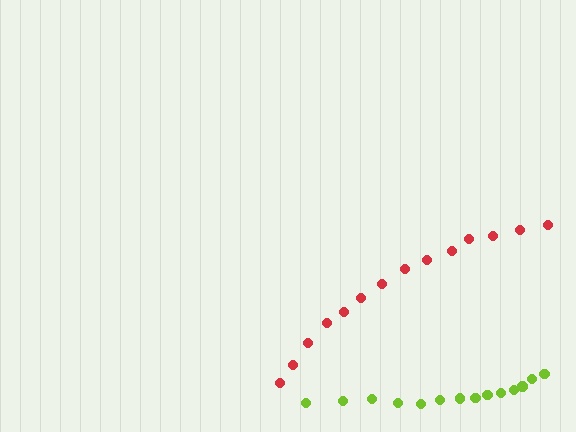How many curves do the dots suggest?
There are 2 distinct paths.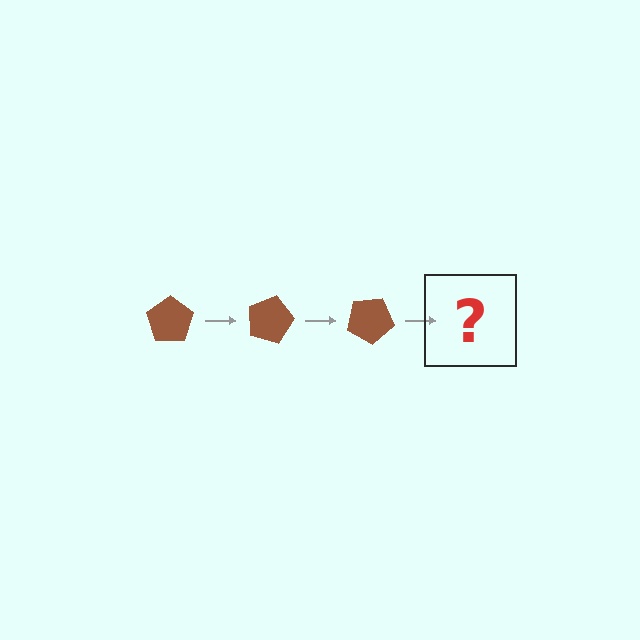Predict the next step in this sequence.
The next step is a brown pentagon rotated 45 degrees.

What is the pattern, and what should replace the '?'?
The pattern is that the pentagon rotates 15 degrees each step. The '?' should be a brown pentagon rotated 45 degrees.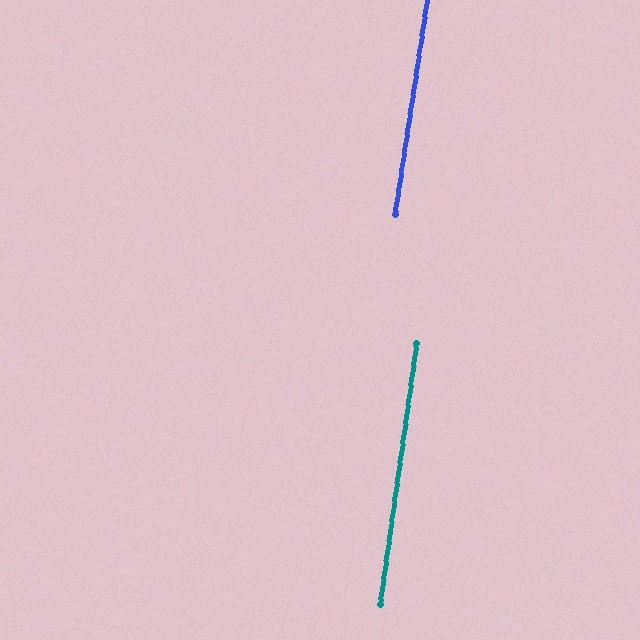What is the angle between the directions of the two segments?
Approximately 1 degree.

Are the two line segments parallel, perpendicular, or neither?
Parallel — their directions differ by only 0.7°.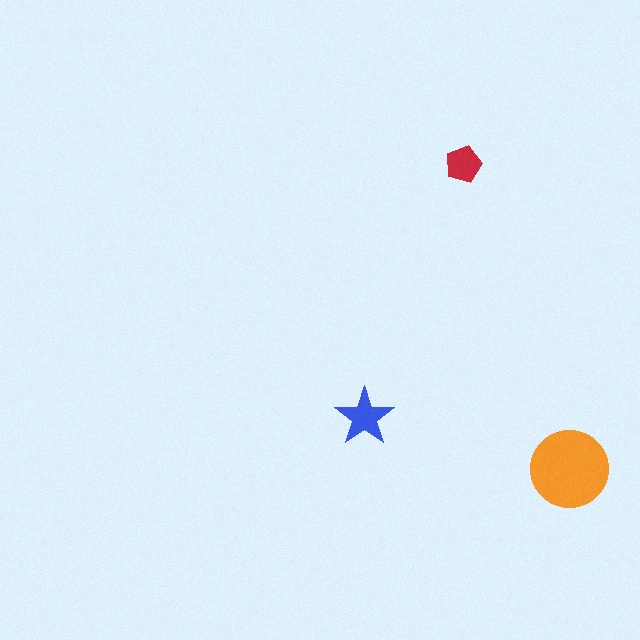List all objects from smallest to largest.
The red pentagon, the blue star, the orange circle.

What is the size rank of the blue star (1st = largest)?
2nd.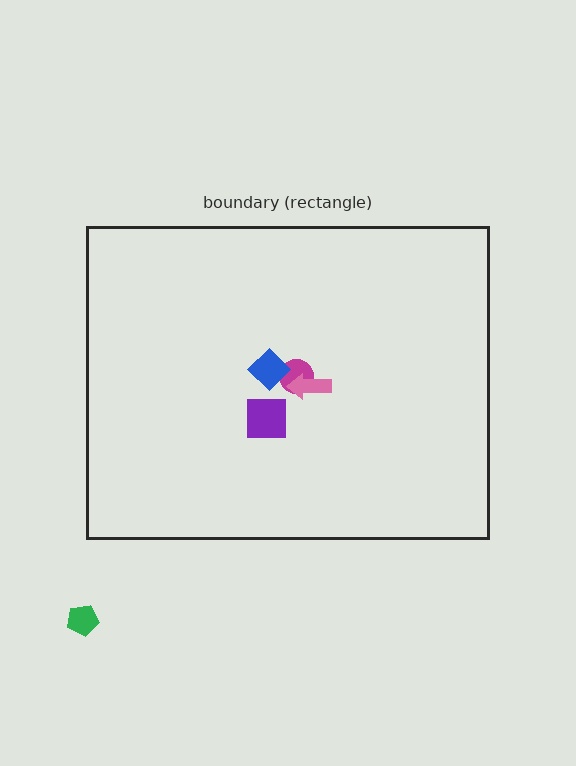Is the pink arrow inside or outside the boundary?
Inside.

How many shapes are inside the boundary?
4 inside, 1 outside.